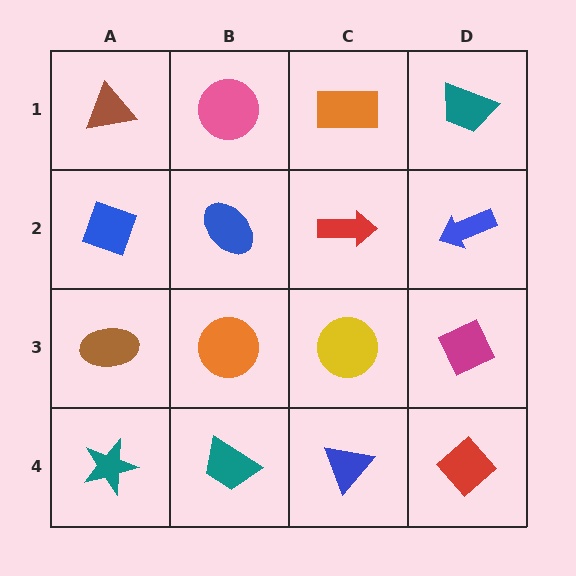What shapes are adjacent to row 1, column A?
A blue diamond (row 2, column A), a pink circle (row 1, column B).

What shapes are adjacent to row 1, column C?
A red arrow (row 2, column C), a pink circle (row 1, column B), a teal trapezoid (row 1, column D).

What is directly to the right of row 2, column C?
A blue arrow.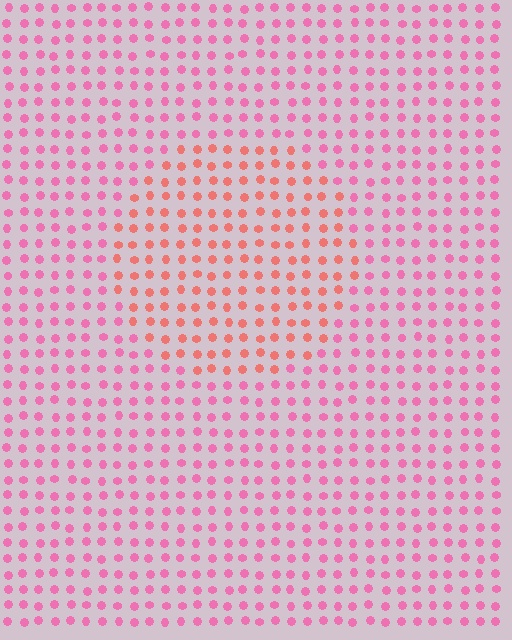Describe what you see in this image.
The image is filled with small pink elements in a uniform arrangement. A circle-shaped region is visible where the elements are tinted to a slightly different hue, forming a subtle color boundary.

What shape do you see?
I see a circle.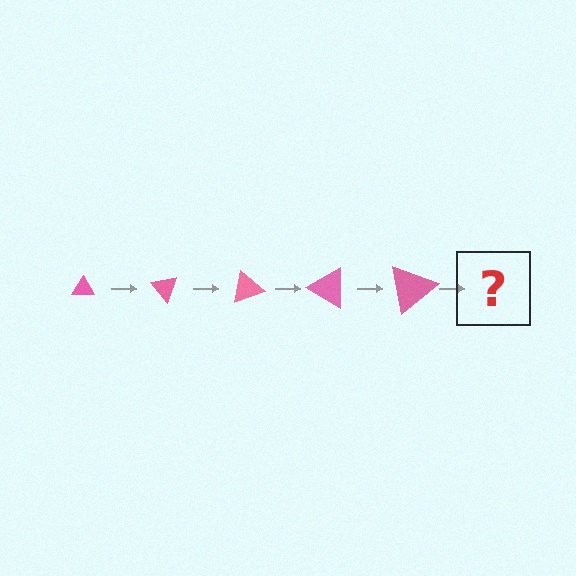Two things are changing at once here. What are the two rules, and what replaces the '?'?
The two rules are that the triangle grows larger each step and it rotates 50 degrees each step. The '?' should be a triangle, larger than the previous one and rotated 250 degrees from the start.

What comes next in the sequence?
The next element should be a triangle, larger than the previous one and rotated 250 degrees from the start.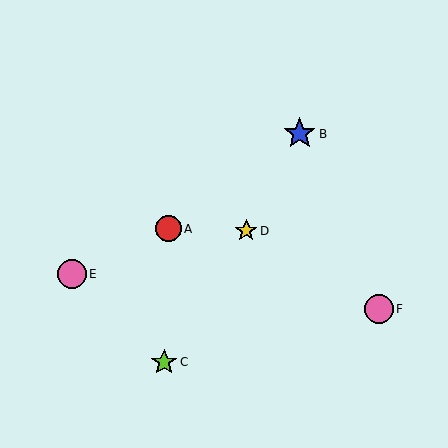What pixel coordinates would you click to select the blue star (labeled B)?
Click at (300, 134) to select the blue star B.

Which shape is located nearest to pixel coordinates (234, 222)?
The yellow star (labeled D) at (246, 231) is nearest to that location.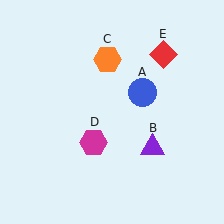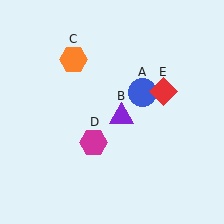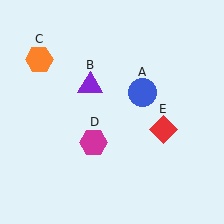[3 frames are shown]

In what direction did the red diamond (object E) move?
The red diamond (object E) moved down.